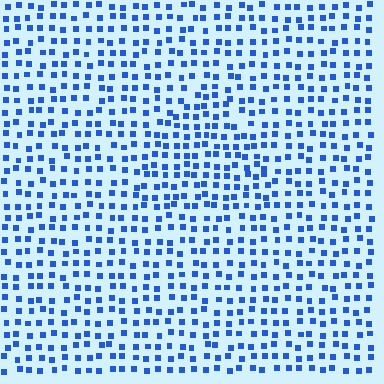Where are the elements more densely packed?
The elements are more densely packed inside the triangle boundary.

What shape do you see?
I see a triangle.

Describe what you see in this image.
The image contains small blue elements arranged at two different densities. A triangle-shaped region is visible where the elements are more densely packed than the surrounding area.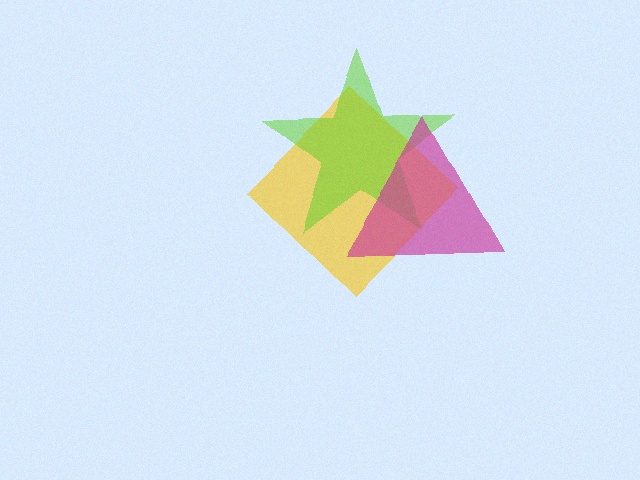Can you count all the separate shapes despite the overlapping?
Yes, there are 3 separate shapes.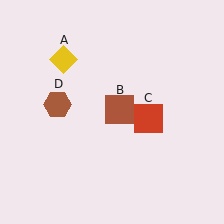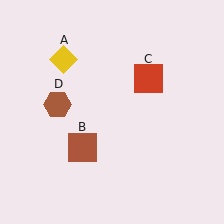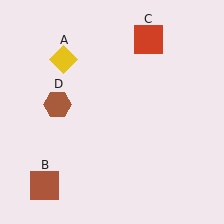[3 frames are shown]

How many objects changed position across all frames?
2 objects changed position: brown square (object B), red square (object C).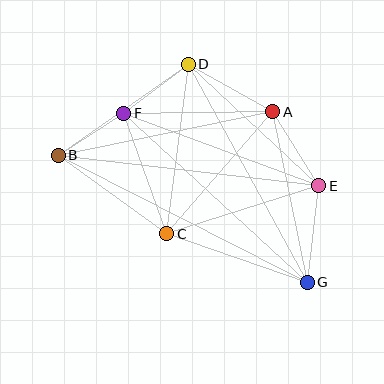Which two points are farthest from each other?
Points B and G are farthest from each other.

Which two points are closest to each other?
Points B and F are closest to each other.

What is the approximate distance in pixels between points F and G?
The distance between F and G is approximately 250 pixels.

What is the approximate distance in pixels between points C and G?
The distance between C and G is approximately 149 pixels.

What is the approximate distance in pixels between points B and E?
The distance between B and E is approximately 262 pixels.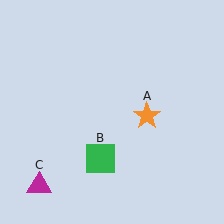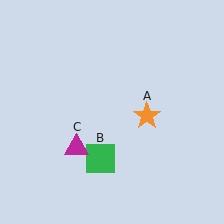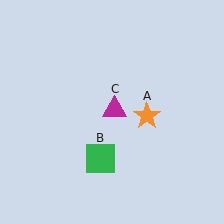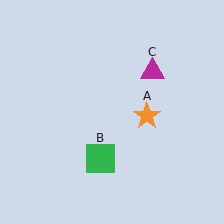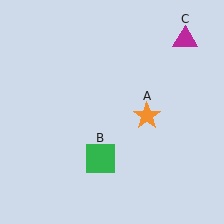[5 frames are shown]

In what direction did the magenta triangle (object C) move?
The magenta triangle (object C) moved up and to the right.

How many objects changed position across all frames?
1 object changed position: magenta triangle (object C).